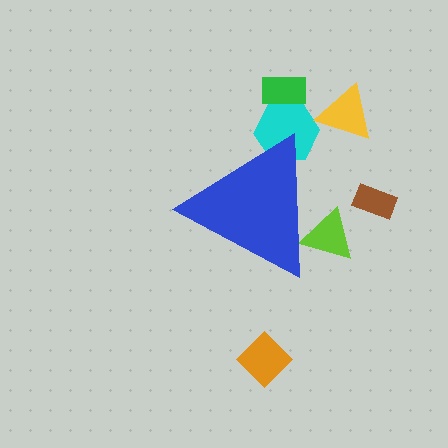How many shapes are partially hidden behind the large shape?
2 shapes are partially hidden.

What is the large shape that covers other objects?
A blue triangle.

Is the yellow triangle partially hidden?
No, the yellow triangle is fully visible.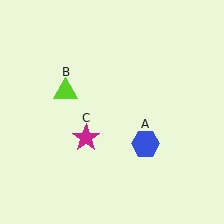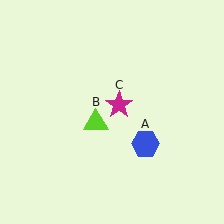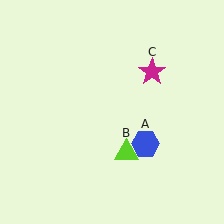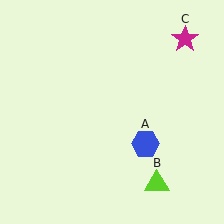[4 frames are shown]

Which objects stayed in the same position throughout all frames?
Blue hexagon (object A) remained stationary.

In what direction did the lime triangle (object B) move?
The lime triangle (object B) moved down and to the right.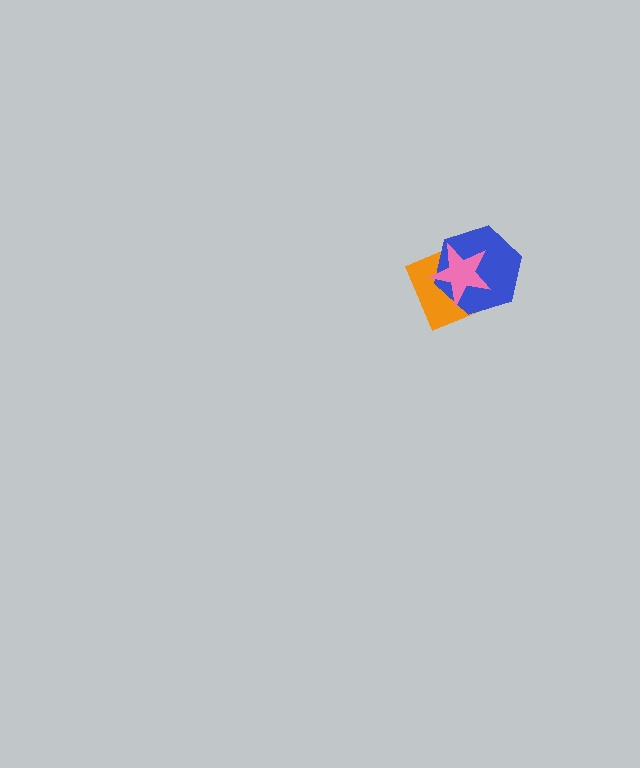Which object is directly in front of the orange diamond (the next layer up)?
The blue hexagon is directly in front of the orange diamond.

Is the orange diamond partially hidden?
Yes, it is partially covered by another shape.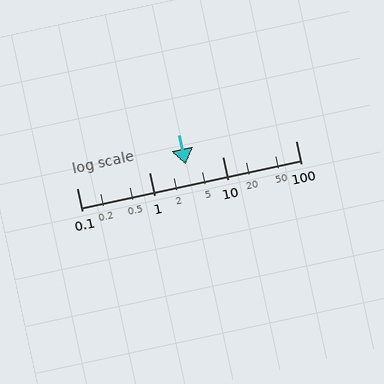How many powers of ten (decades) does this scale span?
The scale spans 3 decades, from 0.1 to 100.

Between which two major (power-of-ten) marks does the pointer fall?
The pointer is between 1 and 10.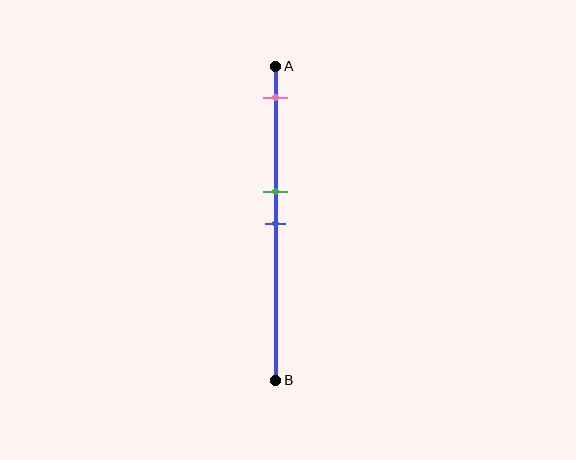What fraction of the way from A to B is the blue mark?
The blue mark is approximately 50% (0.5) of the way from A to B.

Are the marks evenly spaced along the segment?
No, the marks are not evenly spaced.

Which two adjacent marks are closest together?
The green and blue marks are the closest adjacent pair.